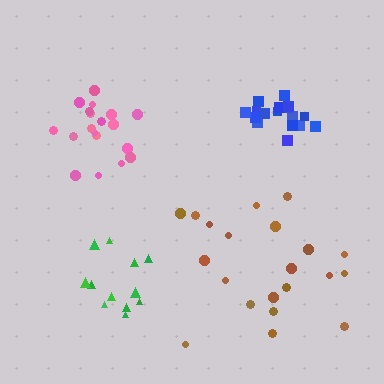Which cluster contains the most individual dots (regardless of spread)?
Brown (21).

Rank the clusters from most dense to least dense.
blue, pink, green, brown.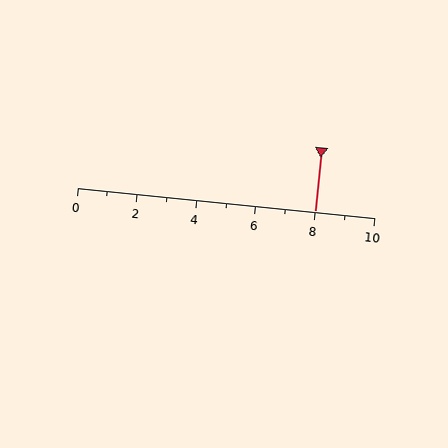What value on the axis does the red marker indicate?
The marker indicates approximately 8.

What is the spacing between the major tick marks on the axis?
The major ticks are spaced 2 apart.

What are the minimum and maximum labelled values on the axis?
The axis runs from 0 to 10.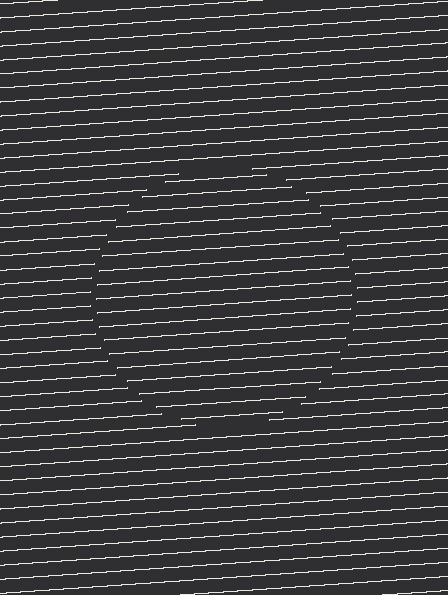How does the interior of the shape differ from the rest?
The interior of the shape contains the same grating, shifted by half a period — the contour is defined by the phase discontinuity where line-ends from the inner and outer gratings abut.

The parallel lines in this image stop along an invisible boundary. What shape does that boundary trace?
An illusory circle. The interior of the shape contains the same grating, shifted by half a period — the contour is defined by the phase discontinuity where line-ends from the inner and outer gratings abut.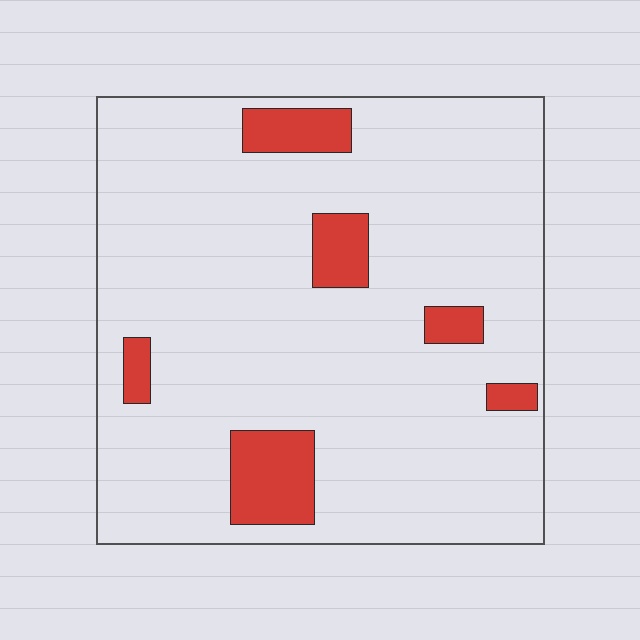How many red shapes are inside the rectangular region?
6.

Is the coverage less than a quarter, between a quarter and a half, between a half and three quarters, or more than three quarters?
Less than a quarter.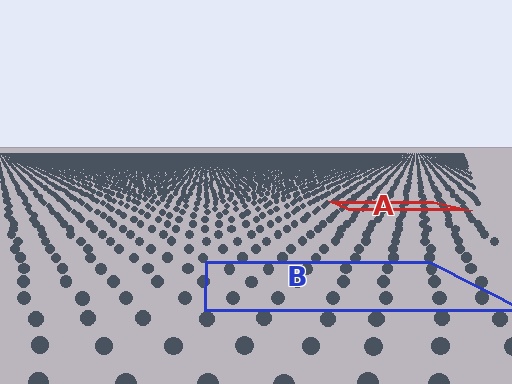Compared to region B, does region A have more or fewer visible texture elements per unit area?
Region A has more texture elements per unit area — they are packed more densely because it is farther away.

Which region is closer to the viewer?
Region B is closer. The texture elements there are larger and more spread out.